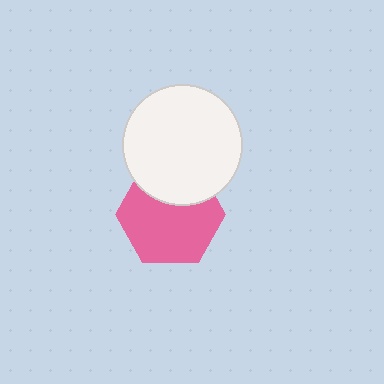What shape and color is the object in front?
The object in front is a white circle.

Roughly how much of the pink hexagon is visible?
Most of it is visible (roughly 69%).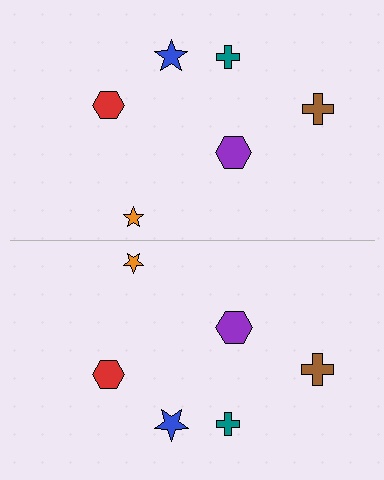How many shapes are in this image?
There are 12 shapes in this image.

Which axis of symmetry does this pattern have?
The pattern has a horizontal axis of symmetry running through the center of the image.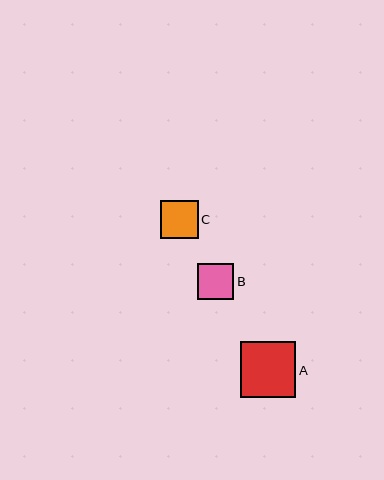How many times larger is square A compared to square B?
Square A is approximately 1.5 times the size of square B.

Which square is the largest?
Square A is the largest with a size of approximately 56 pixels.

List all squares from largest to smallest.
From largest to smallest: A, C, B.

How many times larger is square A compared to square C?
Square A is approximately 1.5 times the size of square C.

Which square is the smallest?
Square B is the smallest with a size of approximately 36 pixels.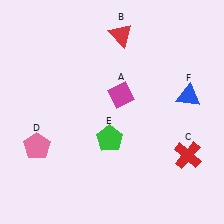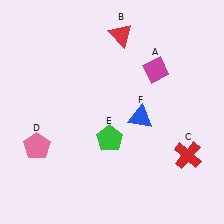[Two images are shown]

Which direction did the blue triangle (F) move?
The blue triangle (F) moved left.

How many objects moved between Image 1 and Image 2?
2 objects moved between the two images.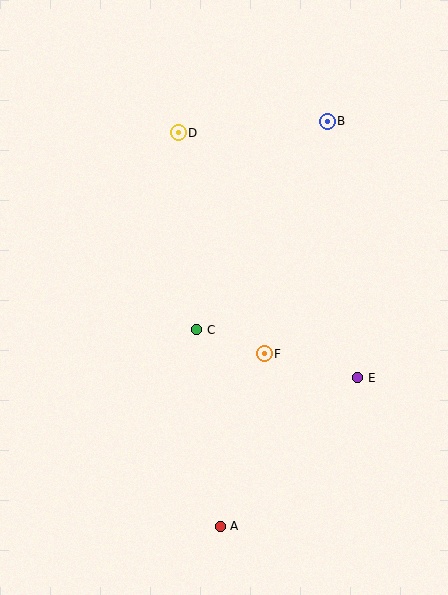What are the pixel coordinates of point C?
Point C is at (197, 330).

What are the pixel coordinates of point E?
Point E is at (358, 378).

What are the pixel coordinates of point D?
Point D is at (178, 133).